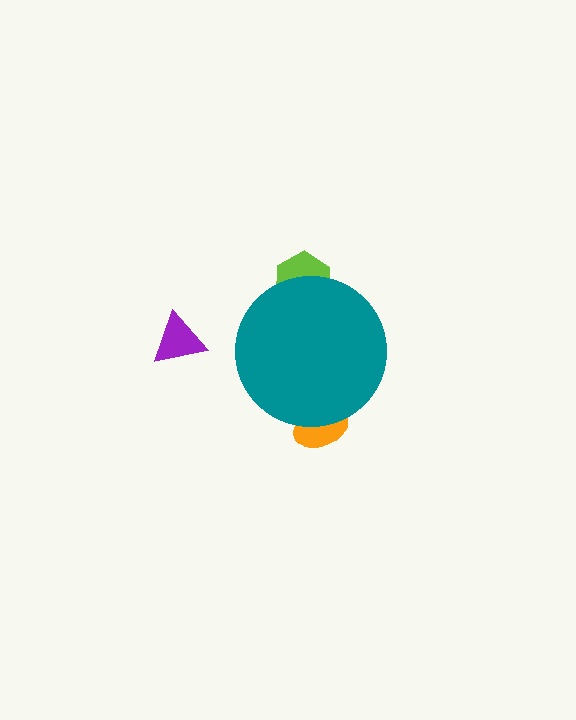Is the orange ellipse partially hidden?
Yes, the orange ellipse is partially hidden behind the teal circle.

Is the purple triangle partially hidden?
No, the purple triangle is fully visible.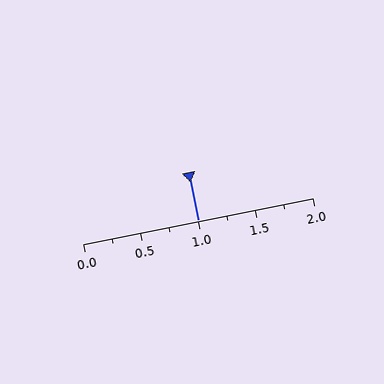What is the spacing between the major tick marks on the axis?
The major ticks are spaced 0.5 apart.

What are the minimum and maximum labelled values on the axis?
The axis runs from 0.0 to 2.0.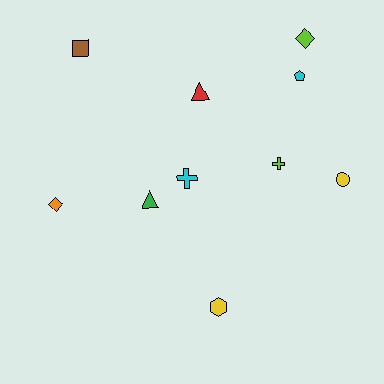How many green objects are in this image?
There is 1 green object.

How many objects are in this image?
There are 10 objects.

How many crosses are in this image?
There are 2 crosses.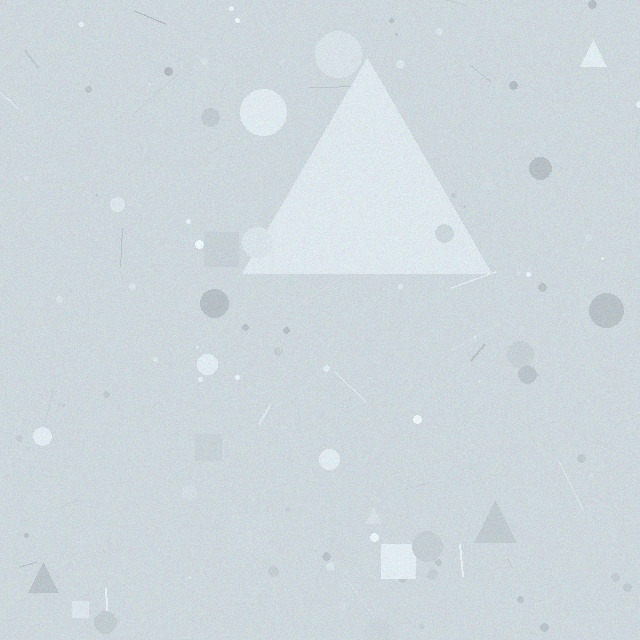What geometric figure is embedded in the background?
A triangle is embedded in the background.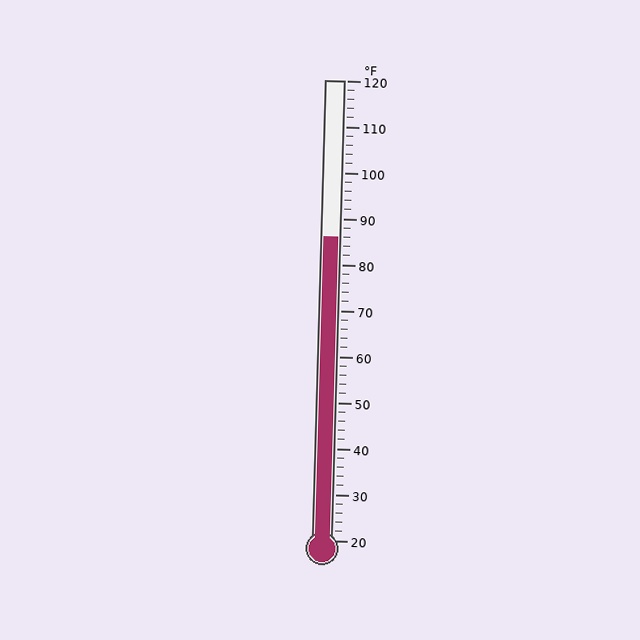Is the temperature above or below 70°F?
The temperature is above 70°F.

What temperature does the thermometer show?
The thermometer shows approximately 86°F.